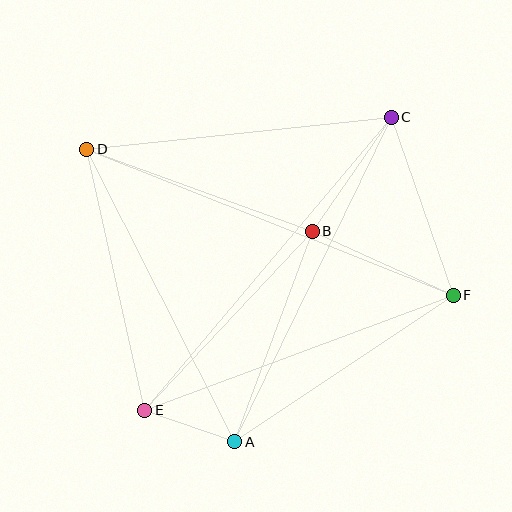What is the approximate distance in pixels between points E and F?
The distance between E and F is approximately 329 pixels.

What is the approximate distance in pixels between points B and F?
The distance between B and F is approximately 155 pixels.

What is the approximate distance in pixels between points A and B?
The distance between A and B is approximately 224 pixels.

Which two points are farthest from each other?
Points D and F are farthest from each other.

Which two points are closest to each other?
Points A and E are closest to each other.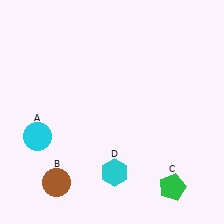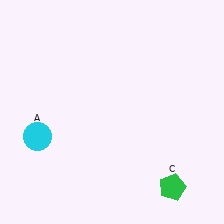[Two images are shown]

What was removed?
The cyan hexagon (D), the brown circle (B) were removed in Image 2.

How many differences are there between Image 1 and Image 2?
There are 2 differences between the two images.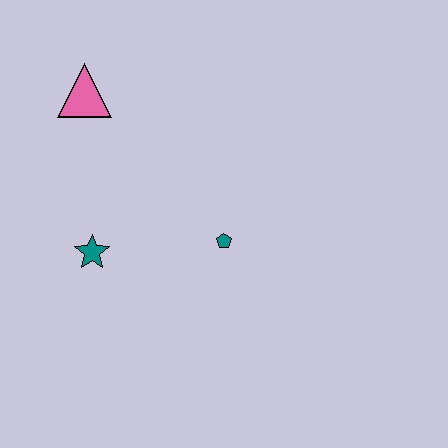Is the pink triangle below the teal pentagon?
No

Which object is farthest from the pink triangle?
The teal pentagon is farthest from the pink triangle.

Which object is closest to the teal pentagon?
The teal star is closest to the teal pentagon.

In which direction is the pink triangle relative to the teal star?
The pink triangle is above the teal star.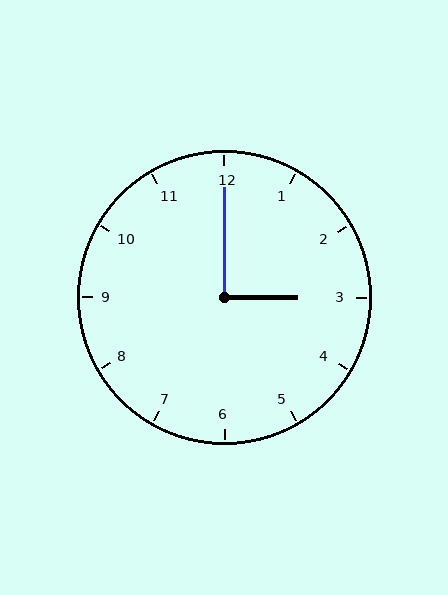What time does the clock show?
3:00.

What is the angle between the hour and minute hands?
Approximately 90 degrees.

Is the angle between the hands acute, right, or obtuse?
It is right.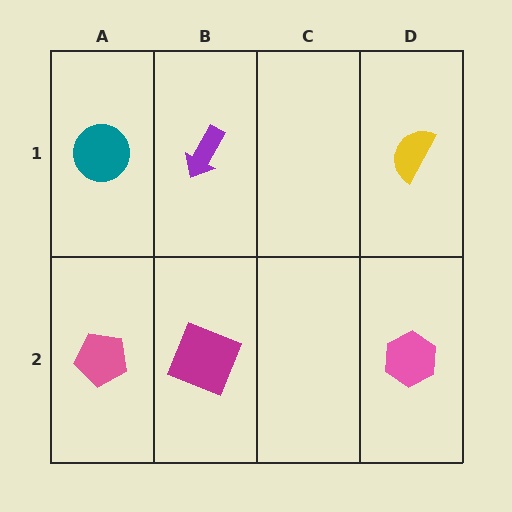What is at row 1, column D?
A yellow semicircle.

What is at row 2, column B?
A magenta square.